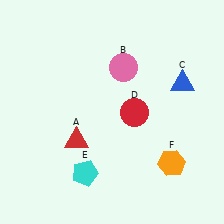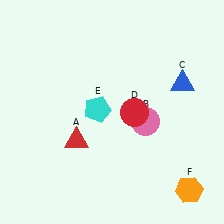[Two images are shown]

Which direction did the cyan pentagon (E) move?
The cyan pentagon (E) moved up.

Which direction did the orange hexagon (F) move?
The orange hexagon (F) moved down.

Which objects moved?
The objects that moved are: the pink circle (B), the cyan pentagon (E), the orange hexagon (F).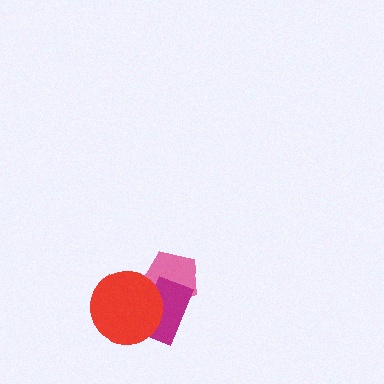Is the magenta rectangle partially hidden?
Yes, it is partially covered by another shape.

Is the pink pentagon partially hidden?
Yes, it is partially covered by another shape.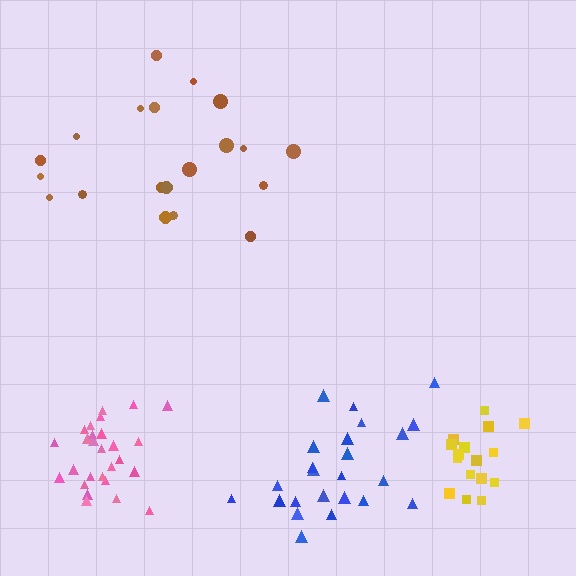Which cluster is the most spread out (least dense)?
Brown.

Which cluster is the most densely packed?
Yellow.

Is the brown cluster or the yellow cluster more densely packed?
Yellow.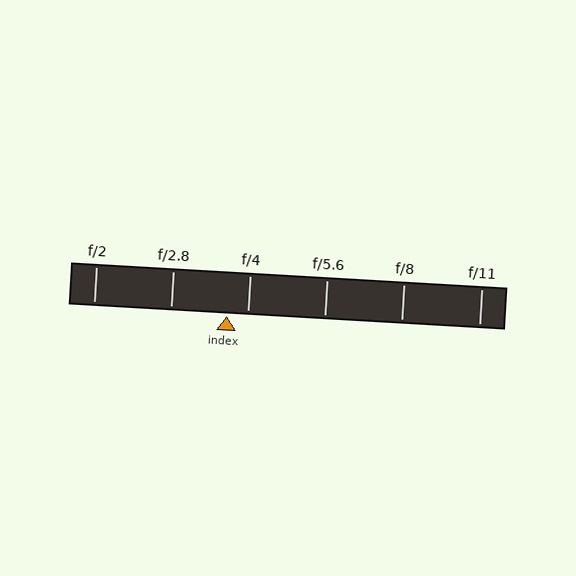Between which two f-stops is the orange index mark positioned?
The index mark is between f/2.8 and f/4.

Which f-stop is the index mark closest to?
The index mark is closest to f/4.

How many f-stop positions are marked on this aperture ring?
There are 6 f-stop positions marked.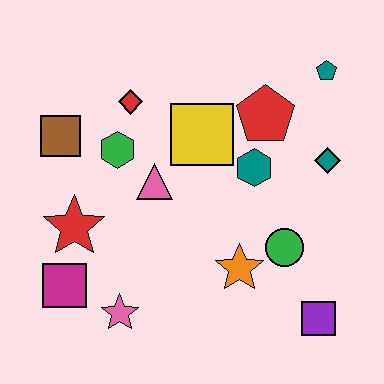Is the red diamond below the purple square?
No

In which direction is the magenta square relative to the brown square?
The magenta square is below the brown square.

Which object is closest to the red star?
The magenta square is closest to the red star.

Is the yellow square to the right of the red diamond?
Yes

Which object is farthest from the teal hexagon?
The magenta square is farthest from the teal hexagon.